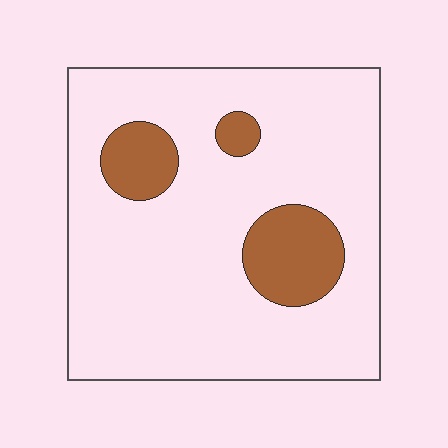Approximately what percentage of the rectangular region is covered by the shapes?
Approximately 15%.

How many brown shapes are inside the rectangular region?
3.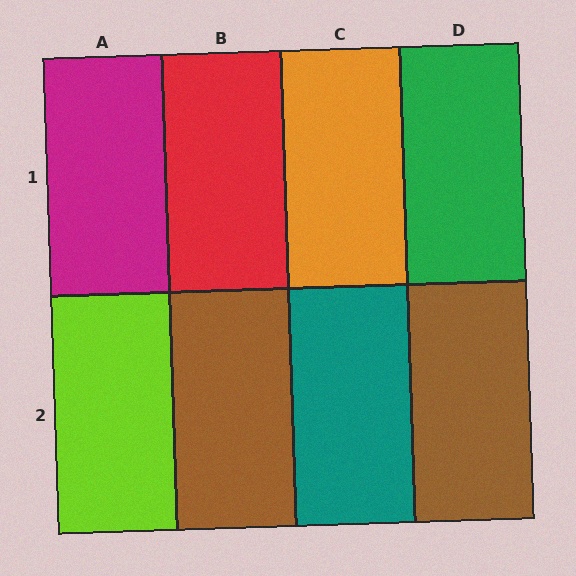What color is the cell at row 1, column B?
Red.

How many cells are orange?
1 cell is orange.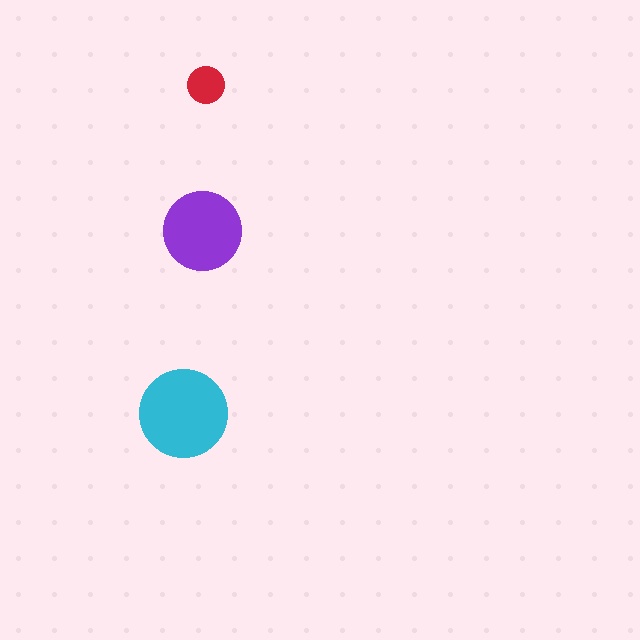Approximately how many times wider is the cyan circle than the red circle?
About 2.5 times wider.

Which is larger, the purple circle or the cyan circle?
The cyan one.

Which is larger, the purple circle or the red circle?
The purple one.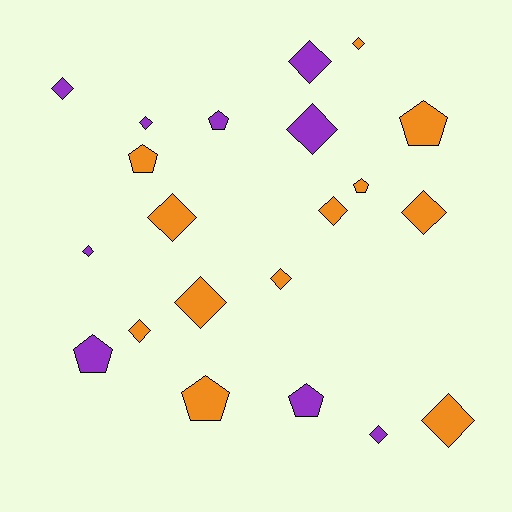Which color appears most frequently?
Orange, with 12 objects.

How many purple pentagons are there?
There are 3 purple pentagons.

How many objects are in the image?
There are 21 objects.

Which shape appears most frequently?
Diamond, with 14 objects.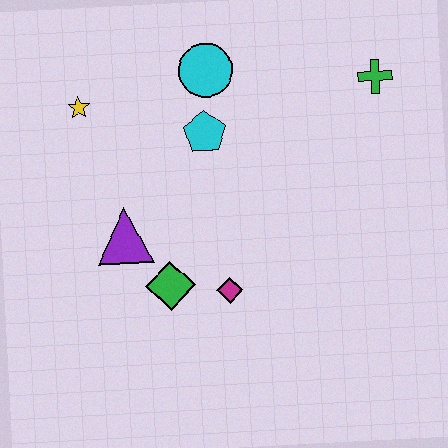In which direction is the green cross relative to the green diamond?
The green cross is to the right of the green diamond.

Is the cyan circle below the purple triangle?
No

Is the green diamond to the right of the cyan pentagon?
No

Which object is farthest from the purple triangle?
The green cross is farthest from the purple triangle.